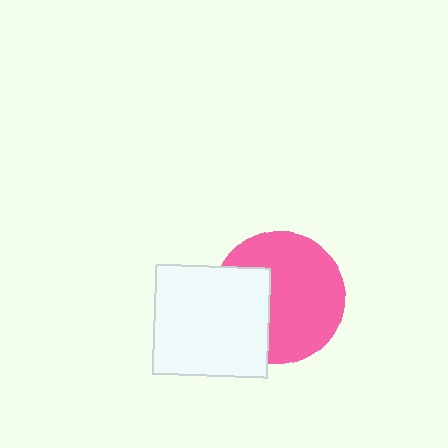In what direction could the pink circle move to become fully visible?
The pink circle could move right. That would shift it out from behind the white rectangle entirely.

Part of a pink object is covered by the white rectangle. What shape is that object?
It is a circle.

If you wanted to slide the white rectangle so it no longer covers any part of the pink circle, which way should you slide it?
Slide it left — that is the most direct way to separate the two shapes.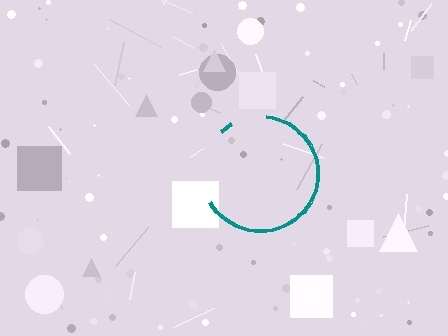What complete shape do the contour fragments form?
The contour fragments form a circle.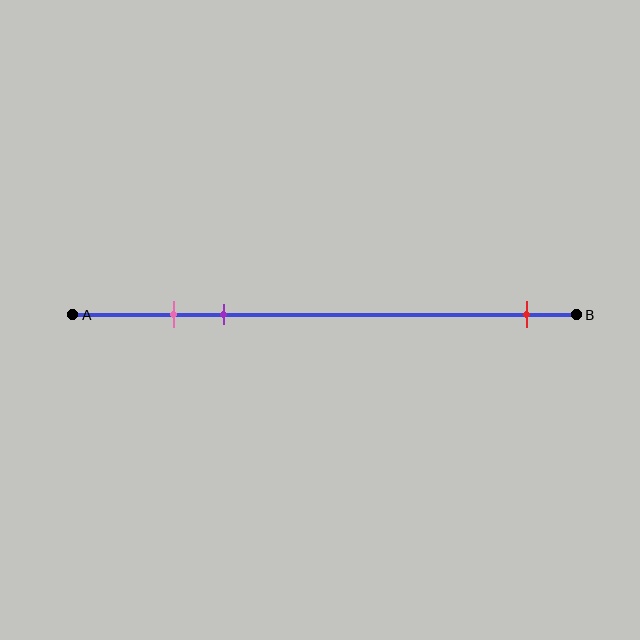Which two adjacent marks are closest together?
The pink and purple marks are the closest adjacent pair.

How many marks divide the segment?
There are 3 marks dividing the segment.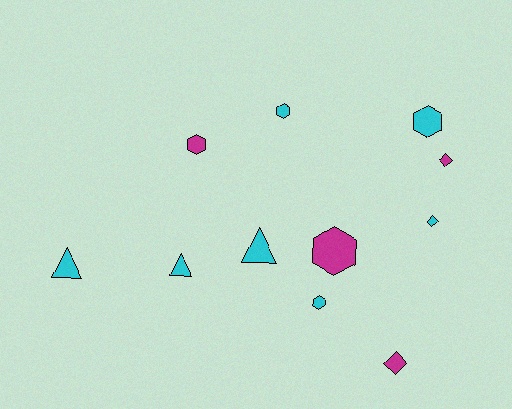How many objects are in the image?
There are 11 objects.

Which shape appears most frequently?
Hexagon, with 5 objects.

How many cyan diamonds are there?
There is 1 cyan diamond.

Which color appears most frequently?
Cyan, with 7 objects.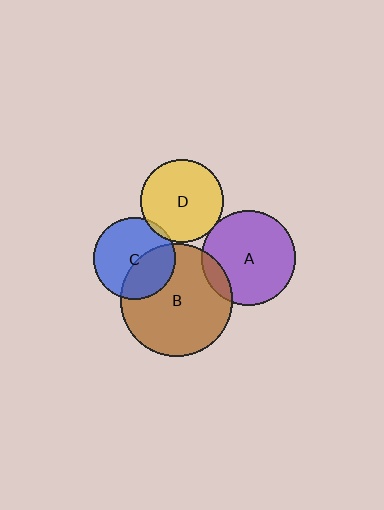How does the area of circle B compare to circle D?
Approximately 1.8 times.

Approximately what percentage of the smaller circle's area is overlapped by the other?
Approximately 5%.